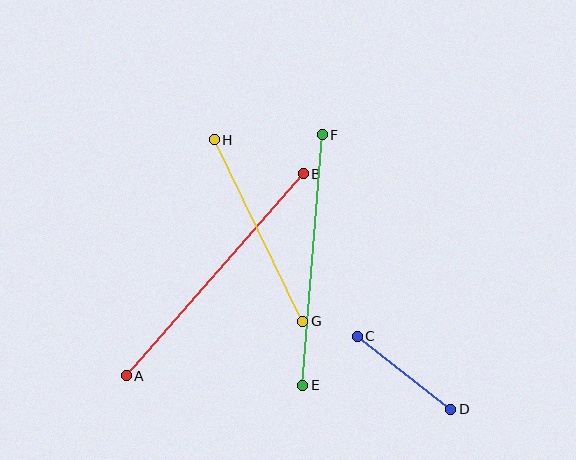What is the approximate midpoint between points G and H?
The midpoint is at approximately (258, 230) pixels.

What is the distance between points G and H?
The distance is approximately 202 pixels.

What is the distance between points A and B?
The distance is approximately 269 pixels.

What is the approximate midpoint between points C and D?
The midpoint is at approximately (404, 373) pixels.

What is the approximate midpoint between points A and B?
The midpoint is at approximately (215, 275) pixels.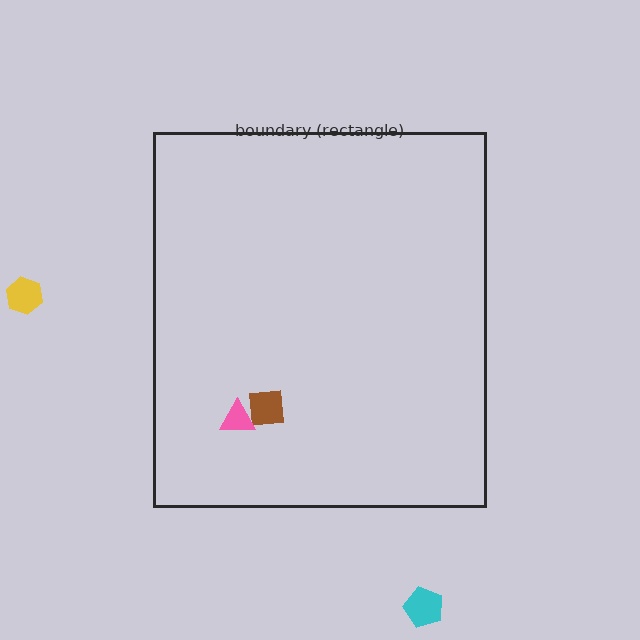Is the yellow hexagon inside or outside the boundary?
Outside.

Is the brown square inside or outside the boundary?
Inside.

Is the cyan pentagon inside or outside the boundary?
Outside.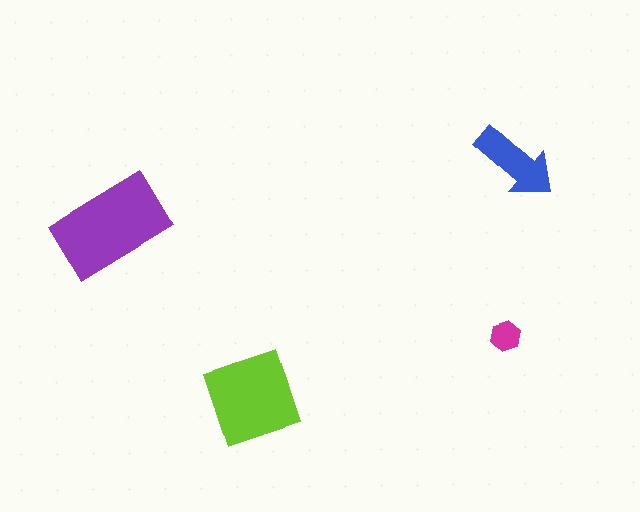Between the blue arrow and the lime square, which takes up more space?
The lime square.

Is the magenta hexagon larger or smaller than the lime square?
Smaller.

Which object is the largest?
The purple rectangle.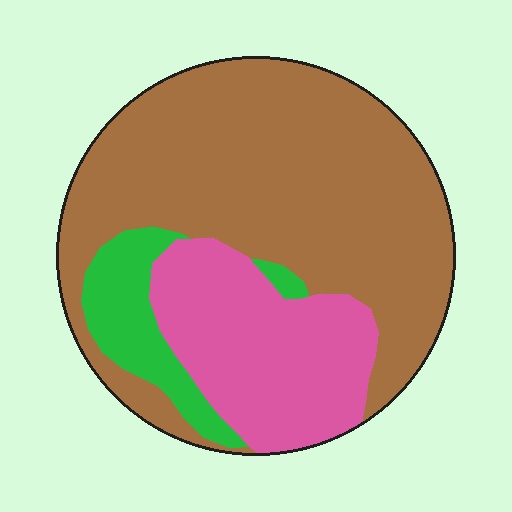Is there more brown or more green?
Brown.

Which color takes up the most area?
Brown, at roughly 65%.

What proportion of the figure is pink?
Pink covers 26% of the figure.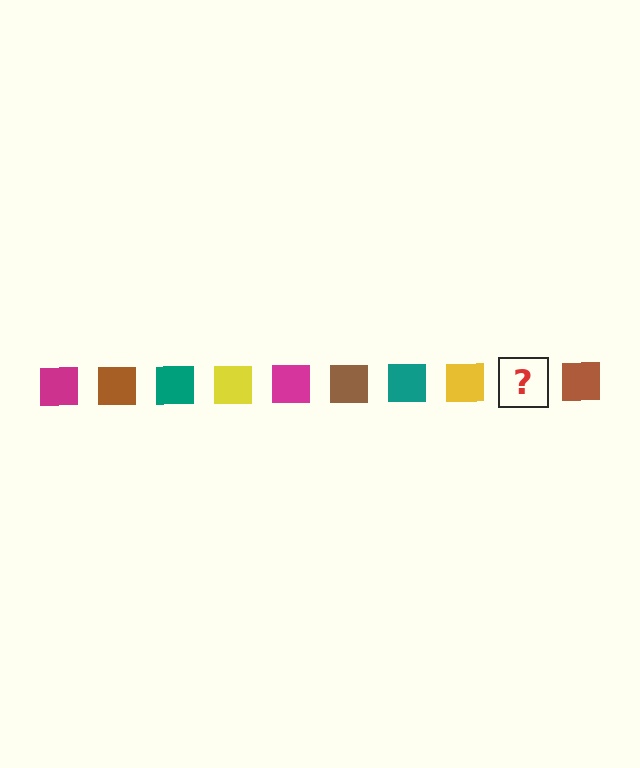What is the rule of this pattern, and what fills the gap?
The rule is that the pattern cycles through magenta, brown, teal, yellow squares. The gap should be filled with a magenta square.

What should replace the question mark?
The question mark should be replaced with a magenta square.